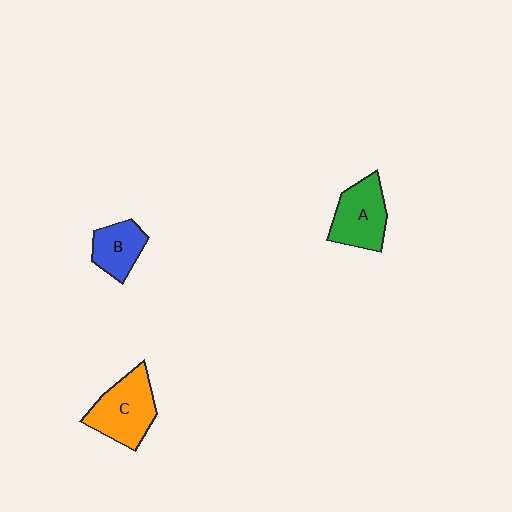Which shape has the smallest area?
Shape B (blue).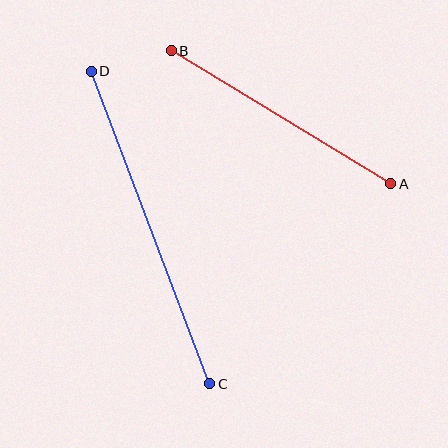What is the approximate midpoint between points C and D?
The midpoint is at approximately (150, 227) pixels.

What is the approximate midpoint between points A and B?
The midpoint is at approximately (281, 117) pixels.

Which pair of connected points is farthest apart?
Points C and D are farthest apart.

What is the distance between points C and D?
The distance is approximately 334 pixels.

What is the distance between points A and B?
The distance is approximately 257 pixels.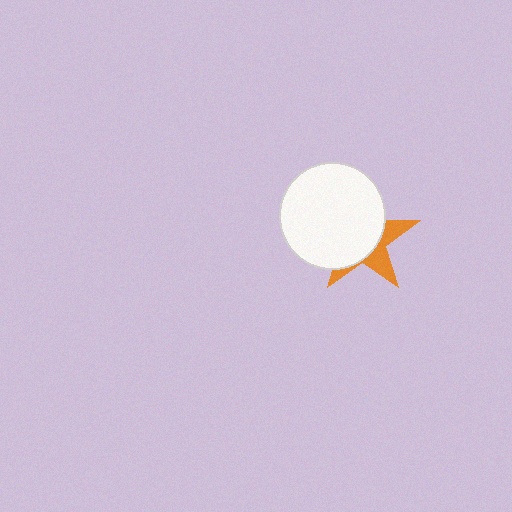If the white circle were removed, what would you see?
You would see the complete orange star.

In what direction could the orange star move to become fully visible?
The orange star could move toward the lower-right. That would shift it out from behind the white circle entirely.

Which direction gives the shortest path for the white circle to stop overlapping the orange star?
Moving toward the upper-left gives the shortest separation.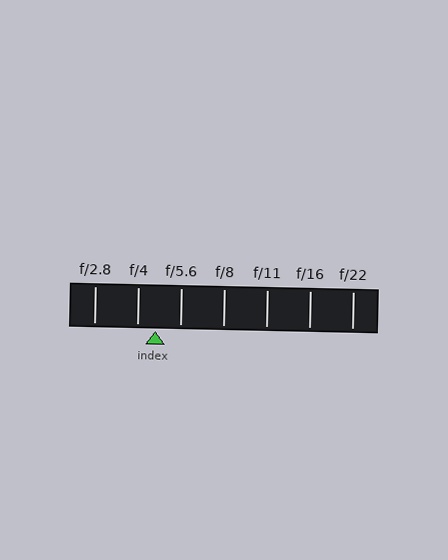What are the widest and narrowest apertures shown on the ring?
The widest aperture shown is f/2.8 and the narrowest is f/22.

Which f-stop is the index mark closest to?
The index mark is closest to f/4.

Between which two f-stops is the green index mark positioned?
The index mark is between f/4 and f/5.6.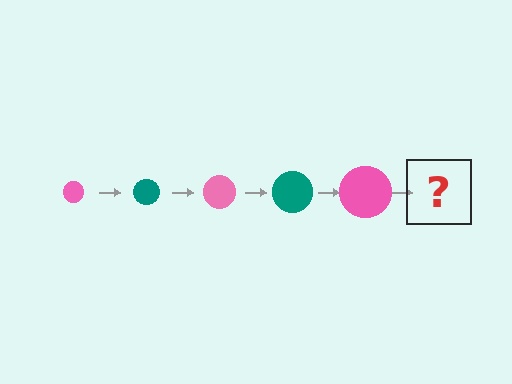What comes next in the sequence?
The next element should be a teal circle, larger than the previous one.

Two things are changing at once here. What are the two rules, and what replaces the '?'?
The two rules are that the circle grows larger each step and the color cycles through pink and teal. The '?' should be a teal circle, larger than the previous one.